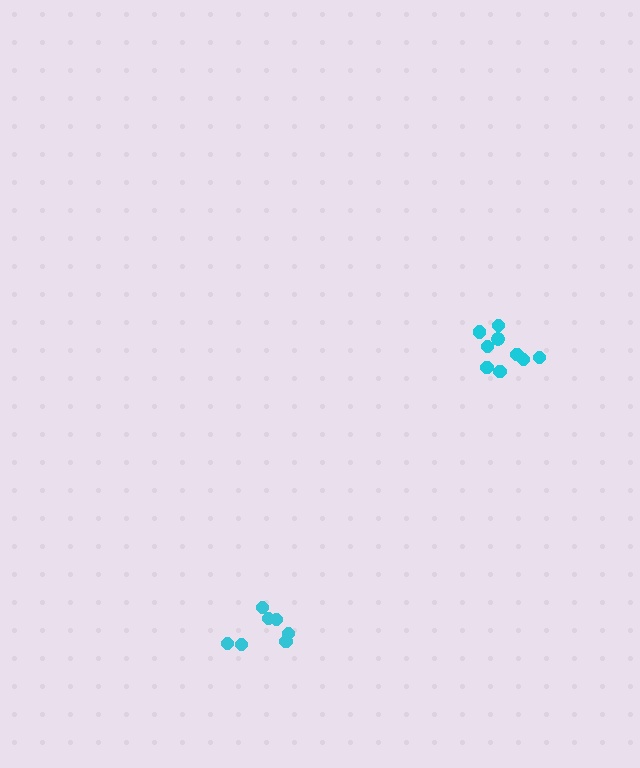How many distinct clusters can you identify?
There are 2 distinct clusters.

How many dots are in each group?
Group 1: 7 dots, Group 2: 9 dots (16 total).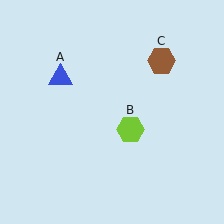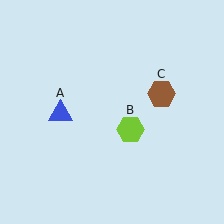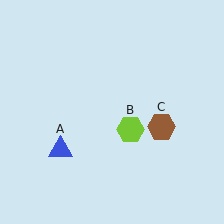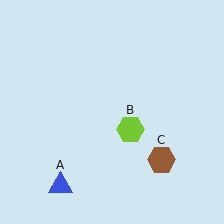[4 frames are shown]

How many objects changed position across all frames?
2 objects changed position: blue triangle (object A), brown hexagon (object C).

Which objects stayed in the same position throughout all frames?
Lime hexagon (object B) remained stationary.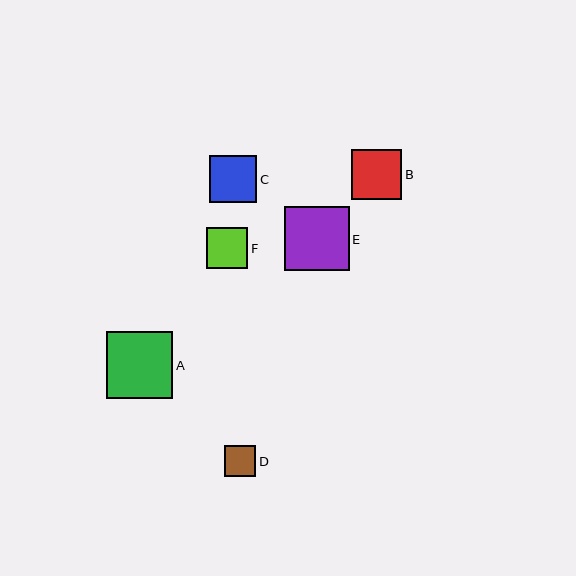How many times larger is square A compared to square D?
Square A is approximately 2.1 times the size of square D.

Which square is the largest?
Square A is the largest with a size of approximately 67 pixels.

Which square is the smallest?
Square D is the smallest with a size of approximately 31 pixels.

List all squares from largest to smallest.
From largest to smallest: A, E, B, C, F, D.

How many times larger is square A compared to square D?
Square A is approximately 2.1 times the size of square D.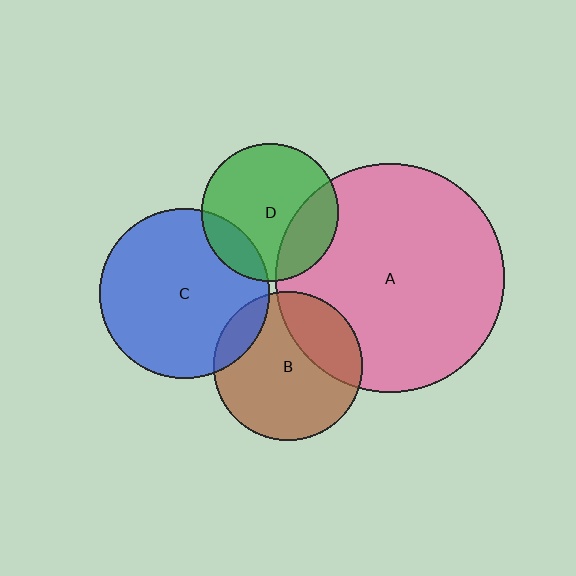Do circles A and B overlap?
Yes.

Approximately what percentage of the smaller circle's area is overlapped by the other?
Approximately 30%.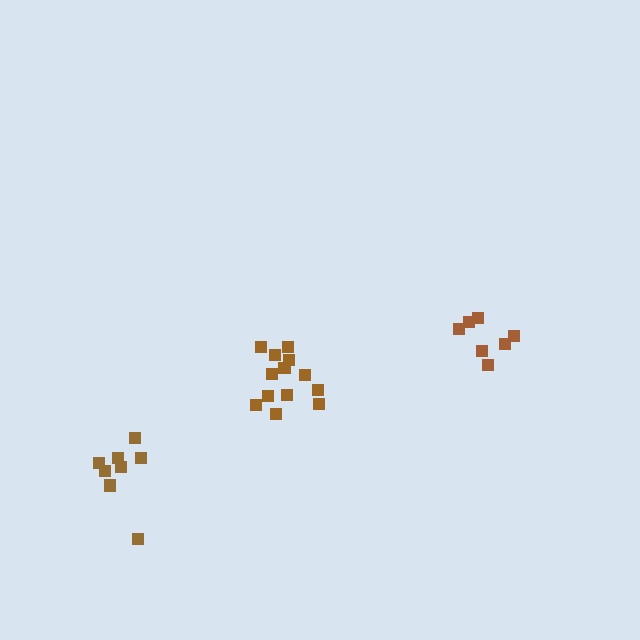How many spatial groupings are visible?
There are 3 spatial groupings.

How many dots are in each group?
Group 1: 8 dots, Group 2: 7 dots, Group 3: 13 dots (28 total).